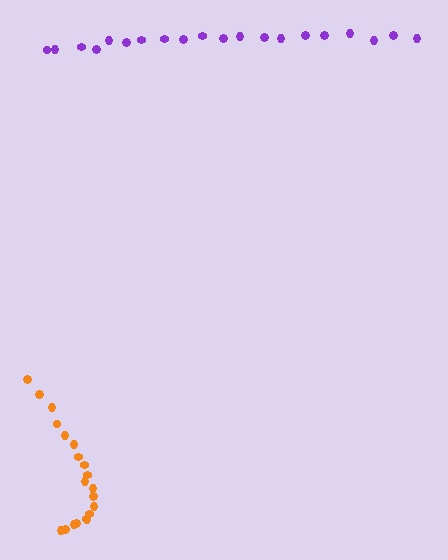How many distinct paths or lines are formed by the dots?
There are 2 distinct paths.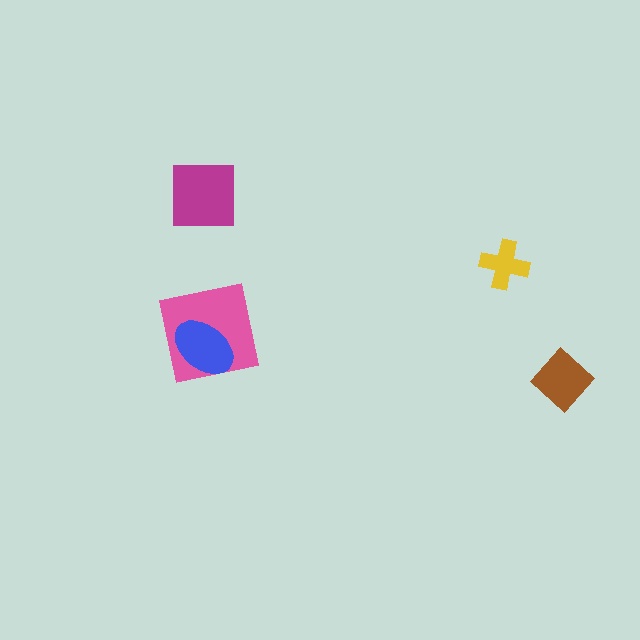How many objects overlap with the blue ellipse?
1 object overlaps with the blue ellipse.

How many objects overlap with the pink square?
1 object overlaps with the pink square.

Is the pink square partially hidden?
Yes, it is partially covered by another shape.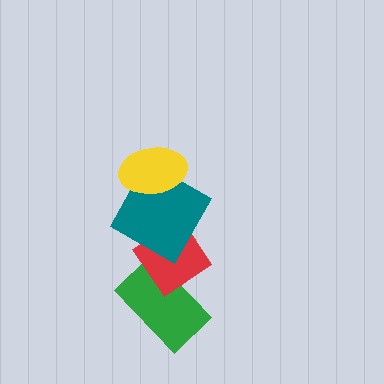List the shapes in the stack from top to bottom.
From top to bottom: the yellow ellipse, the teal square, the red diamond, the green rectangle.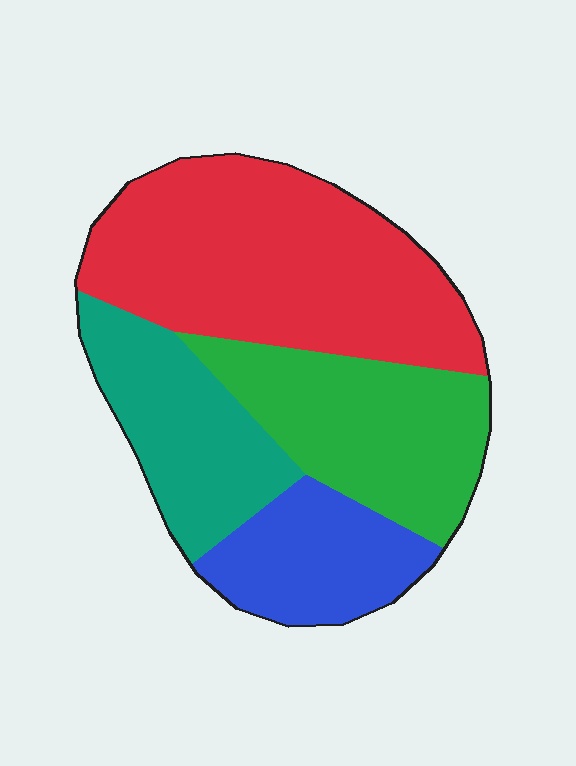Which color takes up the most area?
Red, at roughly 40%.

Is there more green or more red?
Red.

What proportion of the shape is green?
Green takes up less than a quarter of the shape.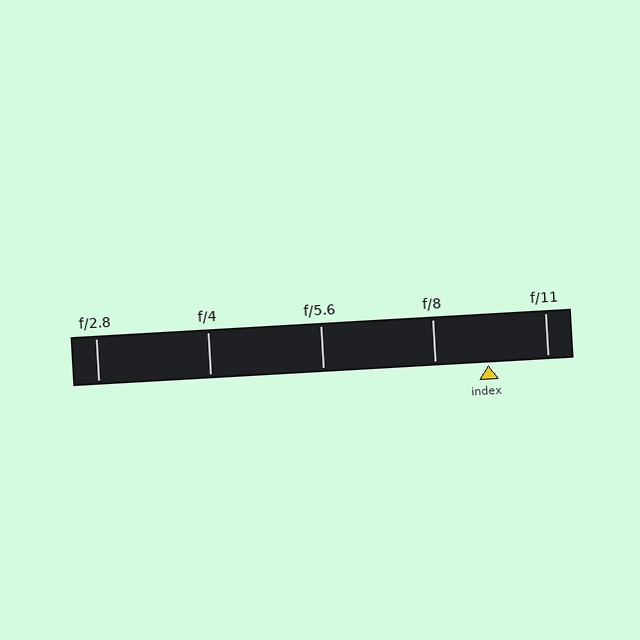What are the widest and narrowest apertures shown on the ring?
The widest aperture shown is f/2.8 and the narrowest is f/11.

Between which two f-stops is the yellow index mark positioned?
The index mark is between f/8 and f/11.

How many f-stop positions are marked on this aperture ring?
There are 5 f-stop positions marked.